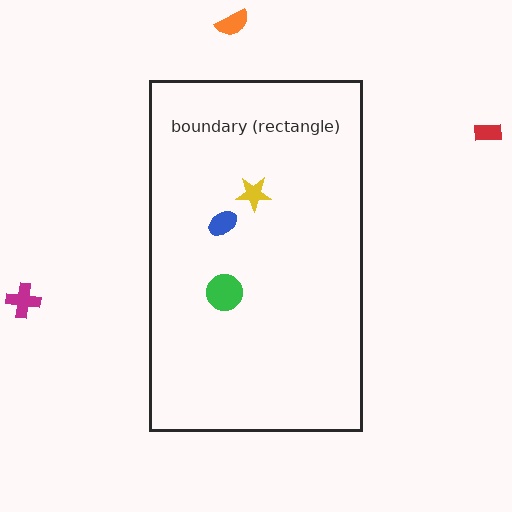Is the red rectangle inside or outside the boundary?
Outside.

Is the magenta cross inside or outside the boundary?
Outside.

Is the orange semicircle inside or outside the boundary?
Outside.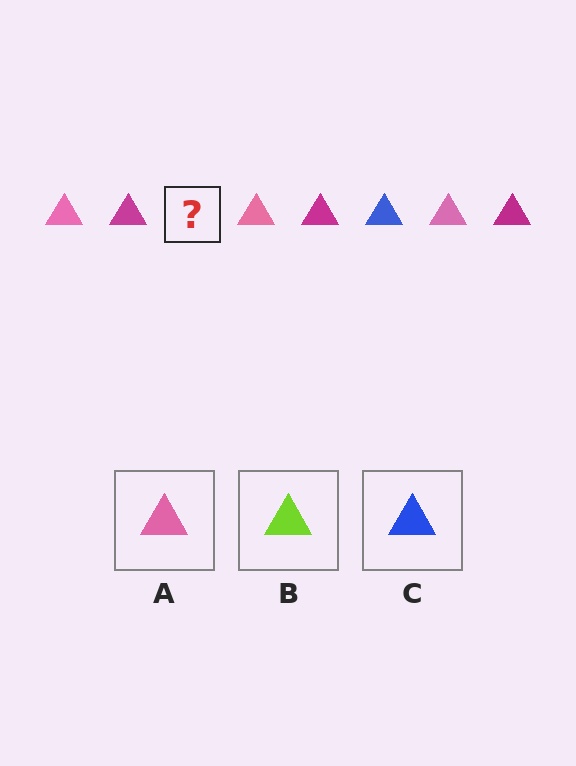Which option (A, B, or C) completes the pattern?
C.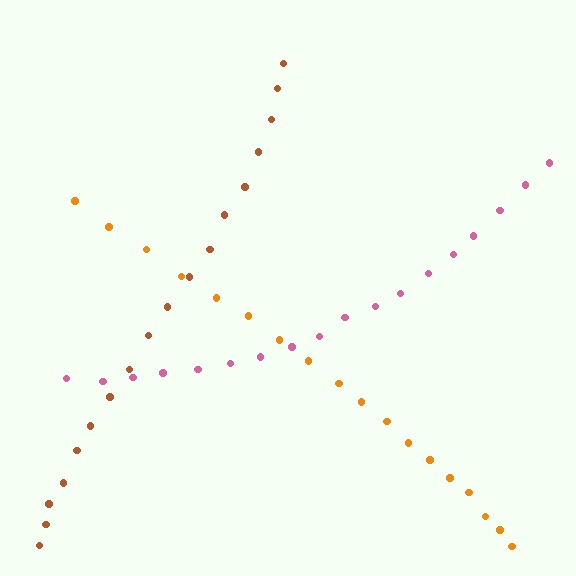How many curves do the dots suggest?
There are 3 distinct paths.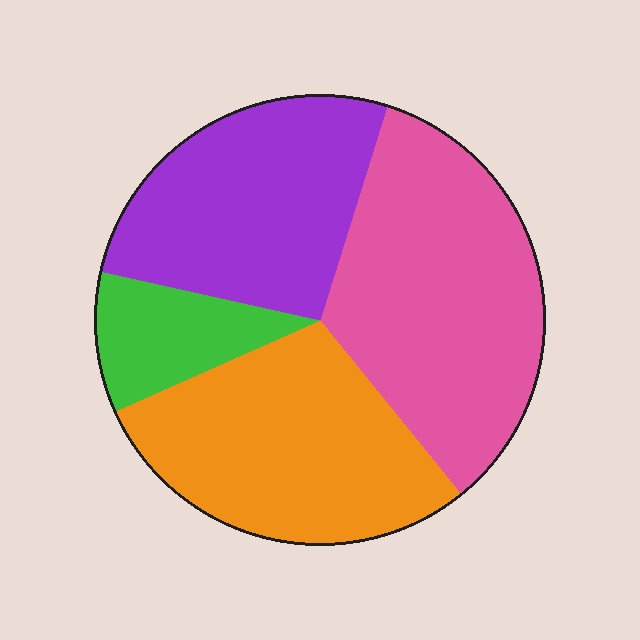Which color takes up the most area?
Pink, at roughly 35%.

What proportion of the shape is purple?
Purple takes up about one quarter (1/4) of the shape.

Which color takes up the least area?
Green, at roughly 10%.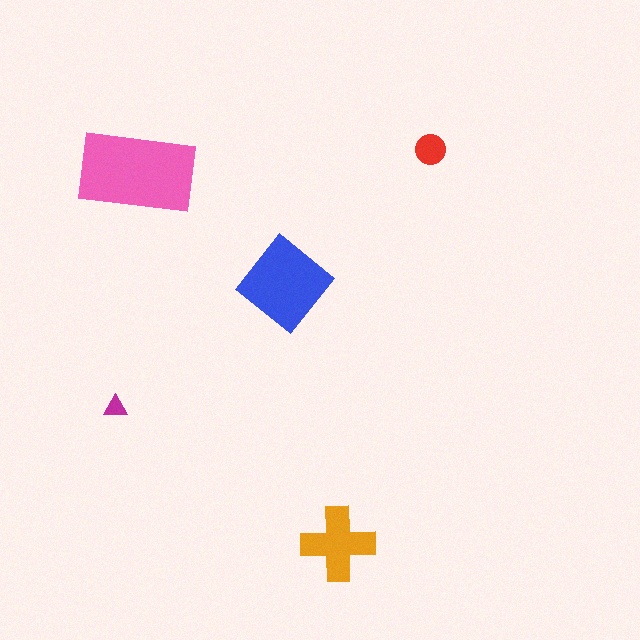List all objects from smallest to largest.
The magenta triangle, the red circle, the orange cross, the blue diamond, the pink rectangle.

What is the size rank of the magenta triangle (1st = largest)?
5th.